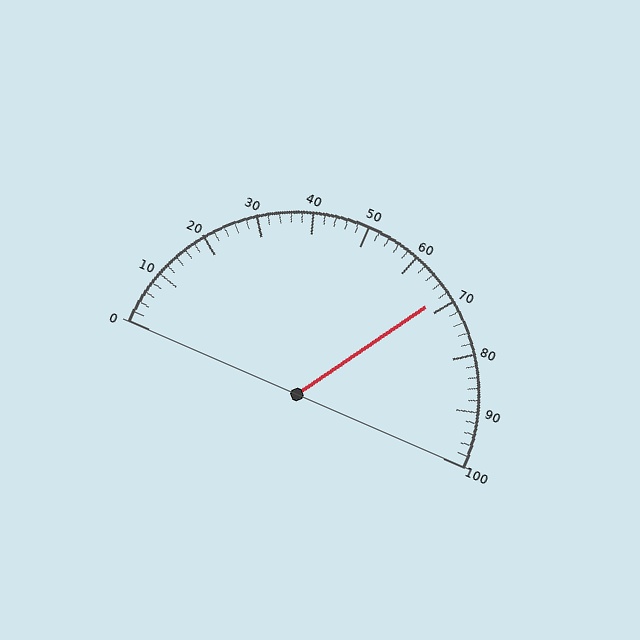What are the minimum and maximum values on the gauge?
The gauge ranges from 0 to 100.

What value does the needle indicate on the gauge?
The needle indicates approximately 68.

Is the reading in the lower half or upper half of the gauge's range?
The reading is in the upper half of the range (0 to 100).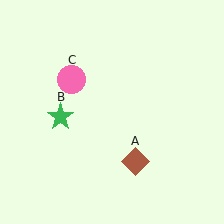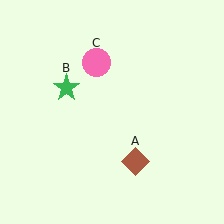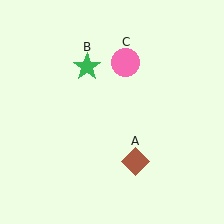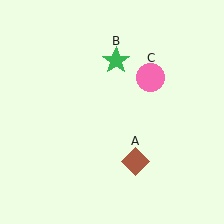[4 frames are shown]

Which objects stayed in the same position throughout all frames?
Brown diamond (object A) remained stationary.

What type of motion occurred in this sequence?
The green star (object B), pink circle (object C) rotated clockwise around the center of the scene.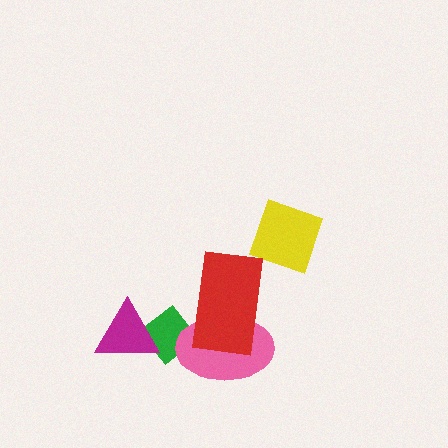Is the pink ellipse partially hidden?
Yes, it is partially covered by another shape.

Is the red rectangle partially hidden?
No, no other shape covers it.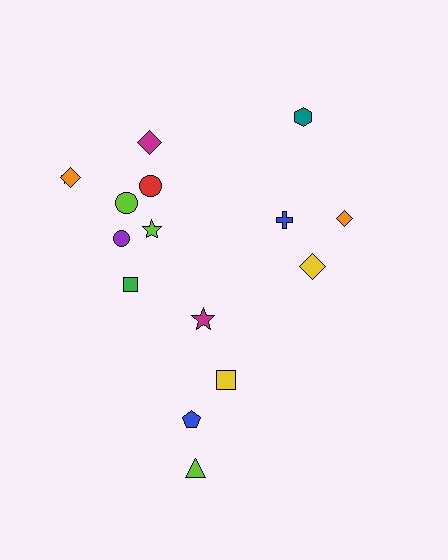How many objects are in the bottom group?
There are 4 objects.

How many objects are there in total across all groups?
There are 16 objects.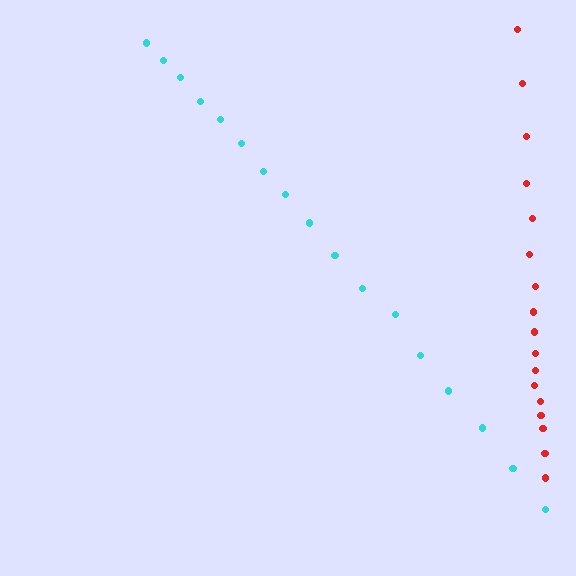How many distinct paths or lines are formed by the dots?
There are 2 distinct paths.